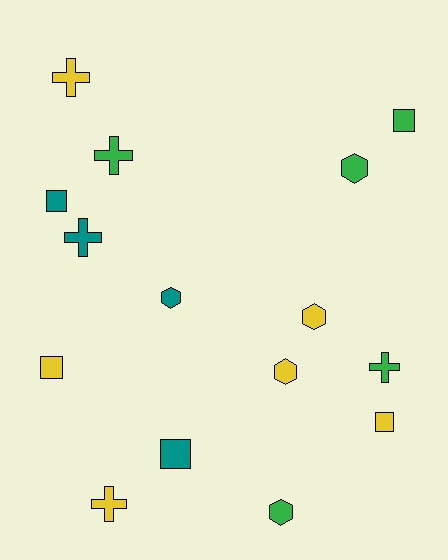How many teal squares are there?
There are 2 teal squares.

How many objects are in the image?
There are 15 objects.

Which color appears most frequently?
Yellow, with 6 objects.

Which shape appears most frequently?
Hexagon, with 5 objects.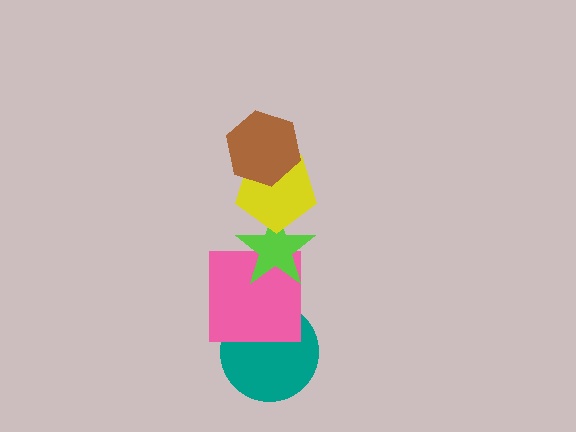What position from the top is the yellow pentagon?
The yellow pentagon is 2nd from the top.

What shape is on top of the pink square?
The lime star is on top of the pink square.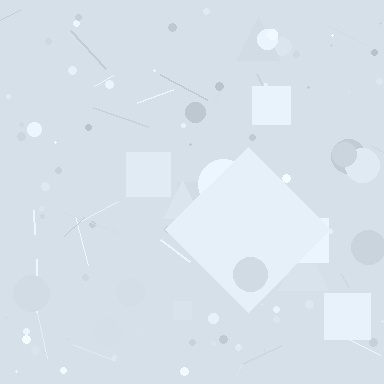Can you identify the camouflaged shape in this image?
The camouflaged shape is a diamond.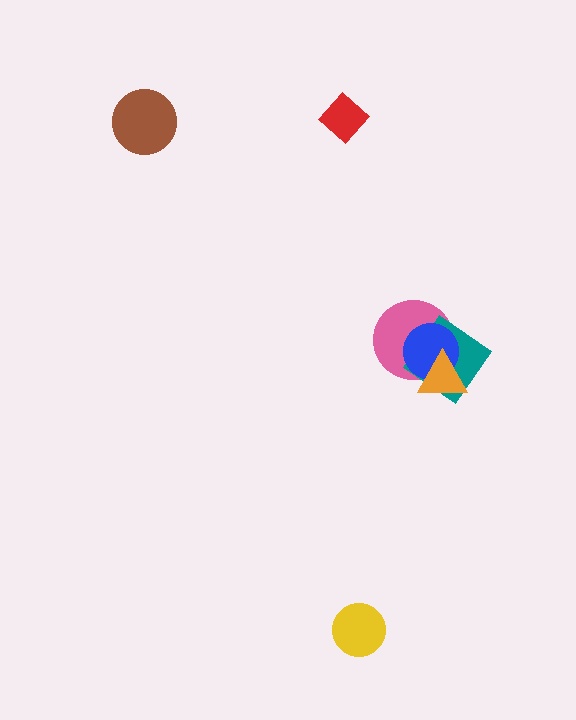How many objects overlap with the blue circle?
3 objects overlap with the blue circle.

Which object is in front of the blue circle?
The orange triangle is in front of the blue circle.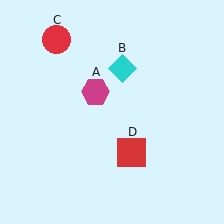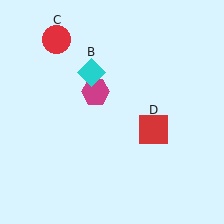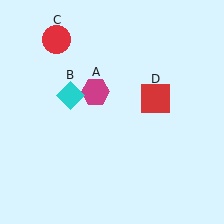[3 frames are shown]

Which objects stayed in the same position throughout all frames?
Magenta hexagon (object A) and red circle (object C) remained stationary.